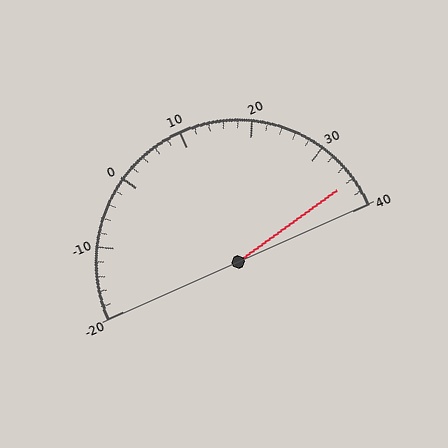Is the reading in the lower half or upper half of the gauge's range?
The reading is in the upper half of the range (-20 to 40).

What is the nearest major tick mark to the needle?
The nearest major tick mark is 40.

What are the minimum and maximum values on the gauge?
The gauge ranges from -20 to 40.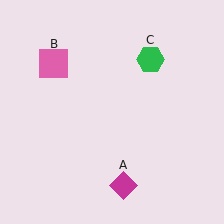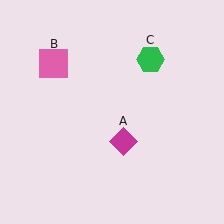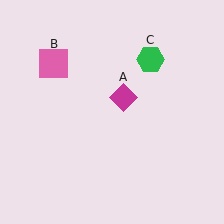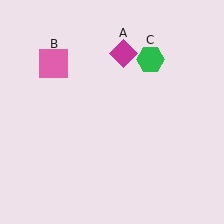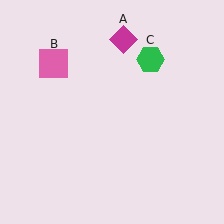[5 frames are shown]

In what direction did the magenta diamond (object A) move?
The magenta diamond (object A) moved up.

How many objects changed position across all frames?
1 object changed position: magenta diamond (object A).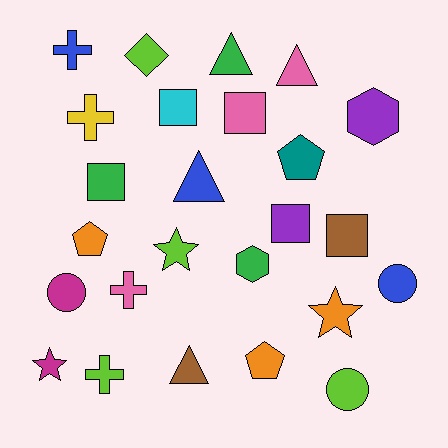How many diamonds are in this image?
There is 1 diamond.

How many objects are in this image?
There are 25 objects.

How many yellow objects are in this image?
There is 1 yellow object.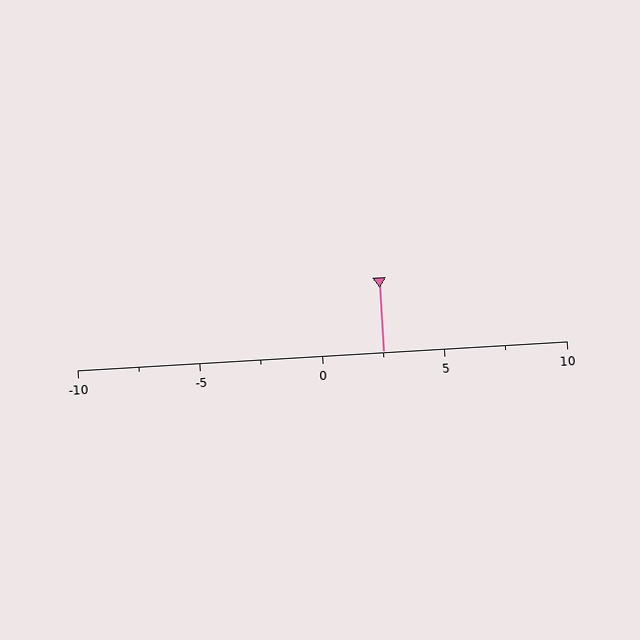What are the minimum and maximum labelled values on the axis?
The axis runs from -10 to 10.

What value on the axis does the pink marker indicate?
The marker indicates approximately 2.5.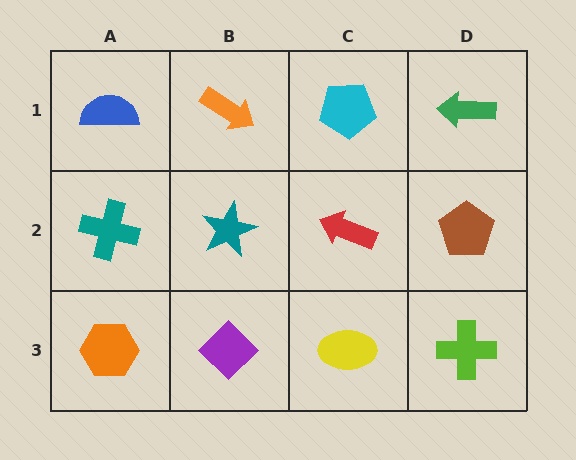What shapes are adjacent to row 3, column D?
A brown pentagon (row 2, column D), a yellow ellipse (row 3, column C).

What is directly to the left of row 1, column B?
A blue semicircle.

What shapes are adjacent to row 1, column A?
A teal cross (row 2, column A), an orange arrow (row 1, column B).